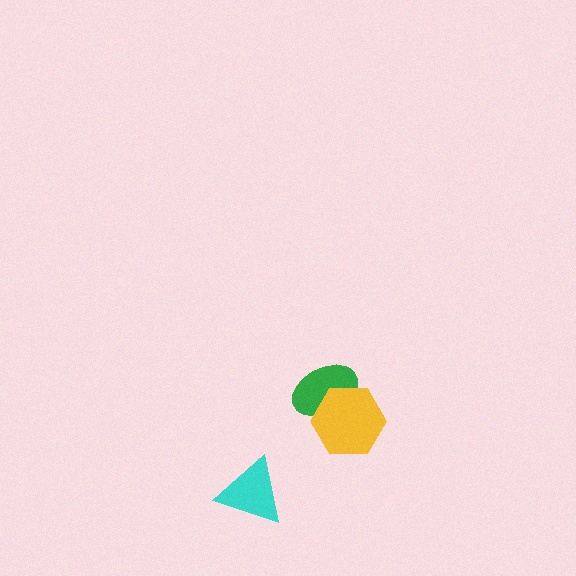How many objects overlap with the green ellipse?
1 object overlaps with the green ellipse.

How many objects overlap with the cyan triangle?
0 objects overlap with the cyan triangle.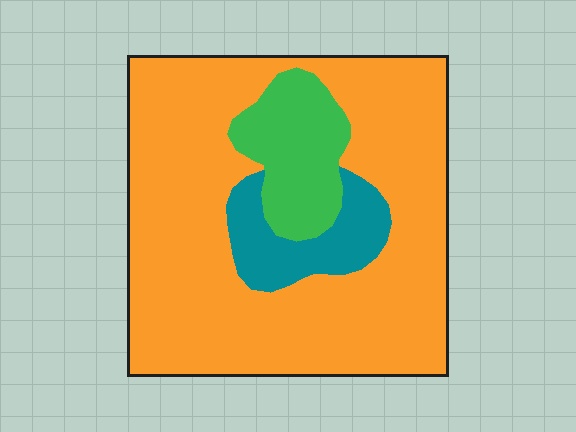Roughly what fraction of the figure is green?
Green covers around 15% of the figure.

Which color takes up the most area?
Orange, at roughly 75%.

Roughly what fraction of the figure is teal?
Teal covers about 10% of the figure.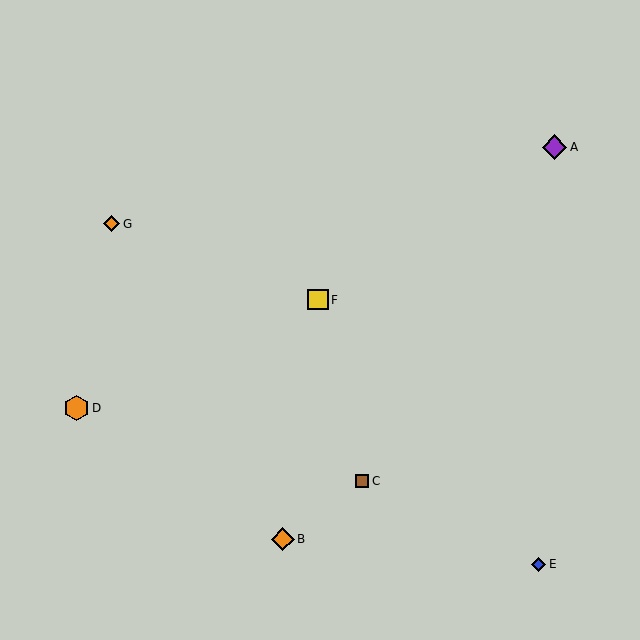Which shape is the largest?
The orange hexagon (labeled D) is the largest.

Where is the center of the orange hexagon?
The center of the orange hexagon is at (76, 408).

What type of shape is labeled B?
Shape B is an orange diamond.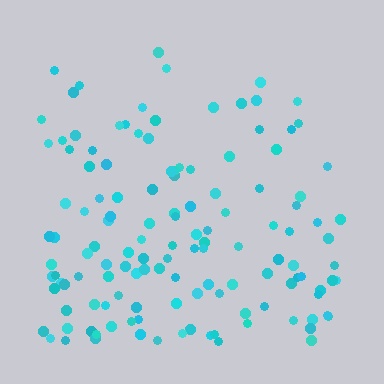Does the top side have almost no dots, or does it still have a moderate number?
Still a moderate number, just noticeably fewer than the bottom.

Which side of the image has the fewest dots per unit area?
The top.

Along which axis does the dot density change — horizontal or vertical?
Vertical.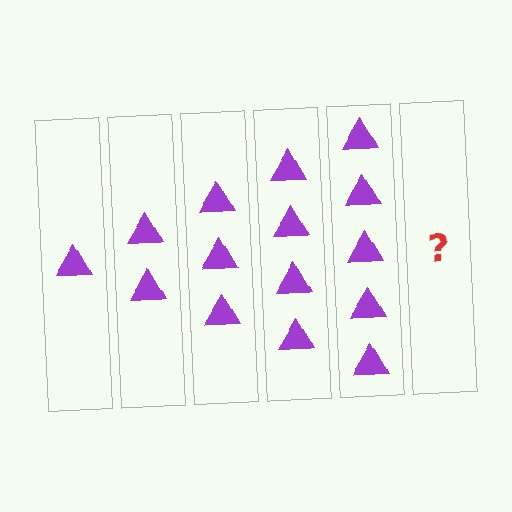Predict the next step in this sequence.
The next step is 6 triangles.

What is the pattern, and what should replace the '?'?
The pattern is that each step adds one more triangle. The '?' should be 6 triangles.